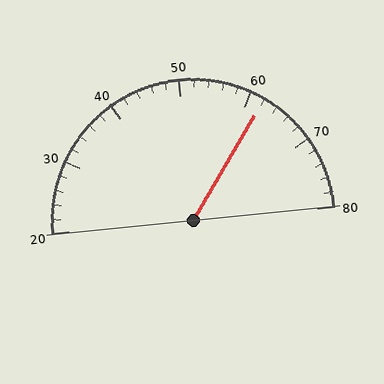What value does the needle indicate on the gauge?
The needle indicates approximately 62.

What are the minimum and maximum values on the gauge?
The gauge ranges from 20 to 80.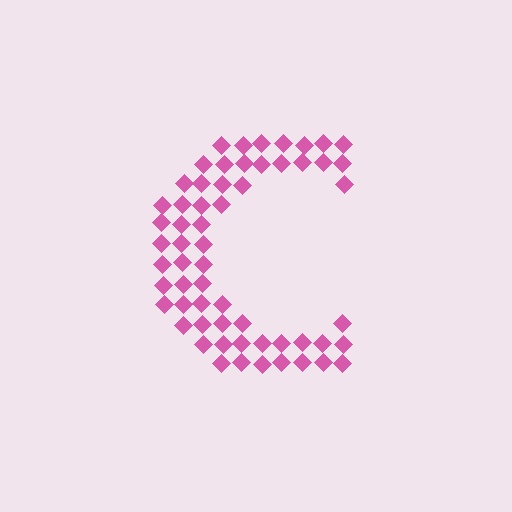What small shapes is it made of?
It is made of small diamonds.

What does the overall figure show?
The overall figure shows the letter C.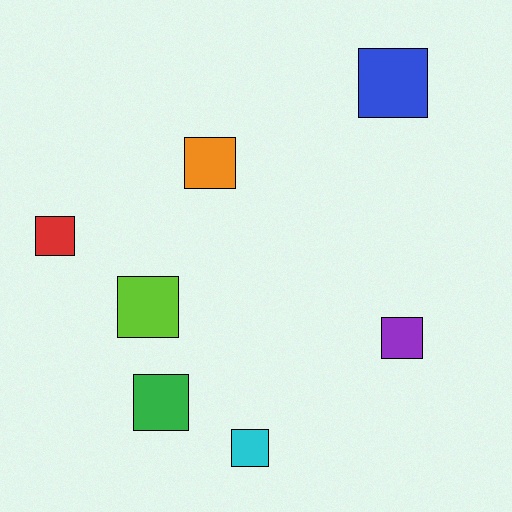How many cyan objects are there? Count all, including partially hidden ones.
There is 1 cyan object.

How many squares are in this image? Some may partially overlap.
There are 7 squares.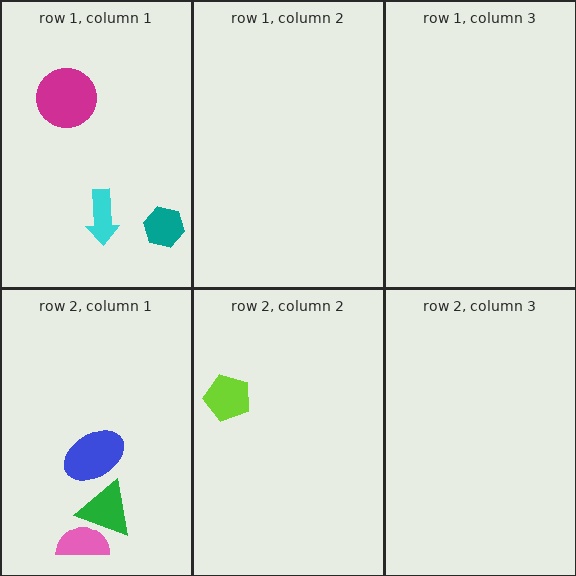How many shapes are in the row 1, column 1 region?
3.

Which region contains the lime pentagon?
The row 2, column 2 region.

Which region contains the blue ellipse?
The row 2, column 1 region.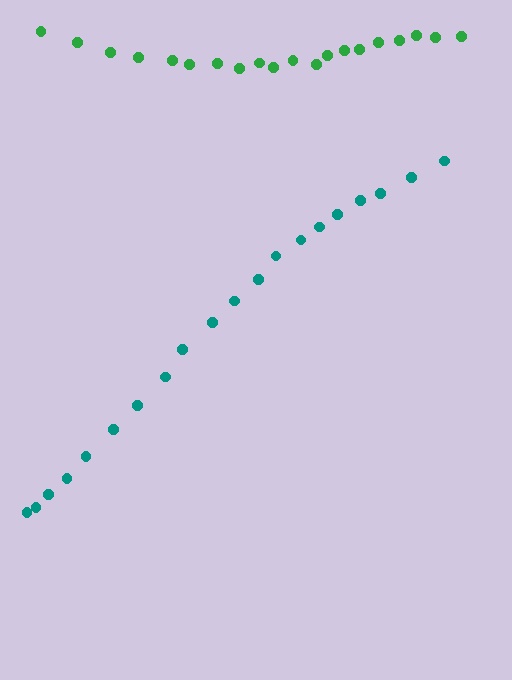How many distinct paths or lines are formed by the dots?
There are 2 distinct paths.